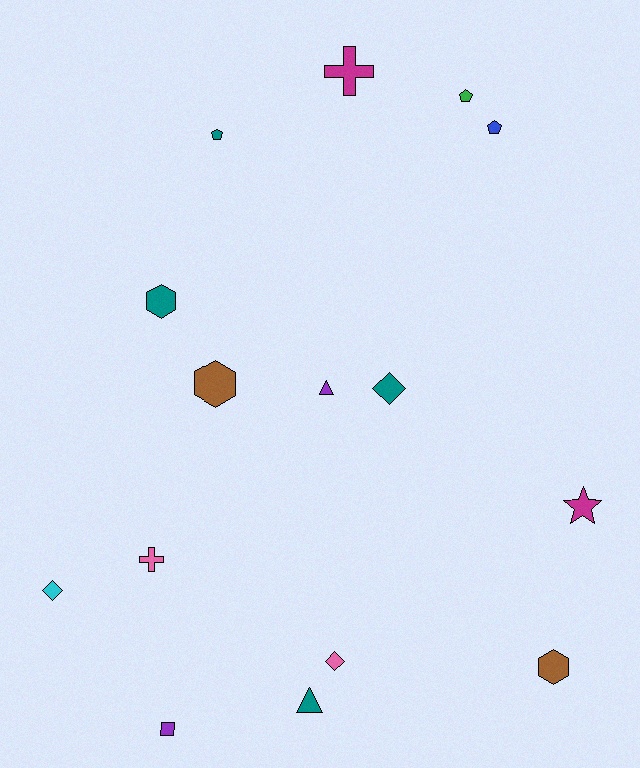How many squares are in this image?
There is 1 square.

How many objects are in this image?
There are 15 objects.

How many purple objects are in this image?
There are 2 purple objects.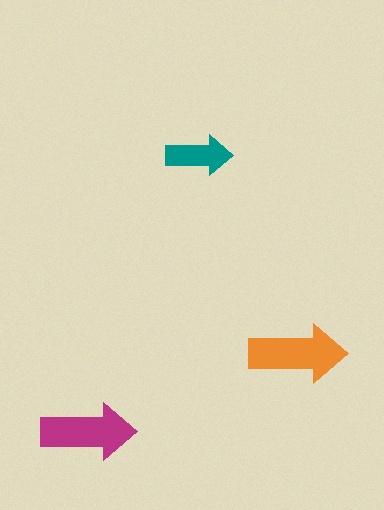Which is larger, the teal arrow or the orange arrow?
The orange one.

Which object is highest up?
The teal arrow is topmost.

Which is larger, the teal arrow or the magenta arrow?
The magenta one.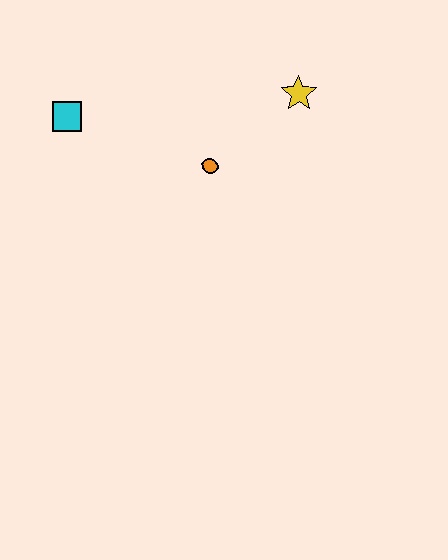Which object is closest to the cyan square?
The orange circle is closest to the cyan square.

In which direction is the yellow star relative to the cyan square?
The yellow star is to the right of the cyan square.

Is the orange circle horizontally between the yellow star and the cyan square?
Yes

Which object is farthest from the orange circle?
The cyan square is farthest from the orange circle.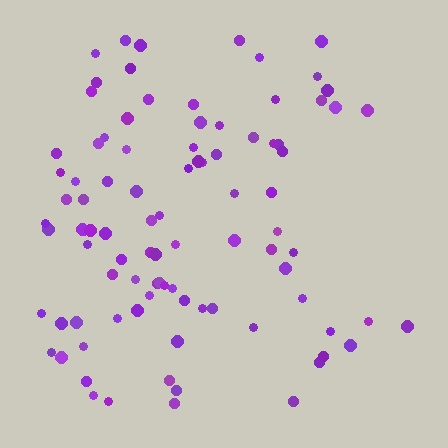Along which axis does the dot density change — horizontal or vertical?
Horizontal.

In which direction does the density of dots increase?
From right to left, with the left side densest.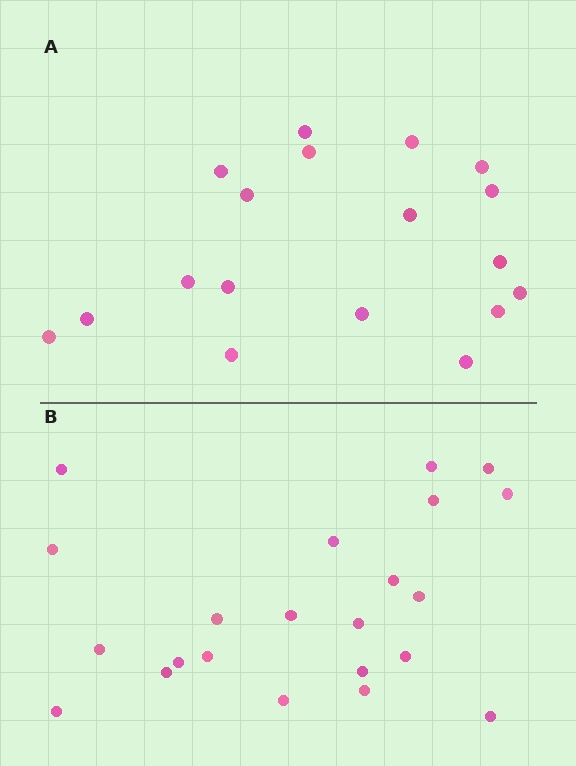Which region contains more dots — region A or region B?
Region B (the bottom region) has more dots.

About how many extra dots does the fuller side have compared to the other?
Region B has about 4 more dots than region A.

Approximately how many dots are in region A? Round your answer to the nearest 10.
About 20 dots. (The exact count is 18, which rounds to 20.)